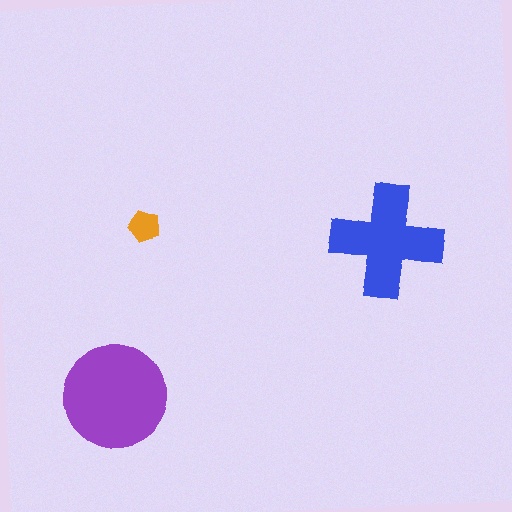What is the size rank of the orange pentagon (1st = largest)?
3rd.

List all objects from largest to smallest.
The purple circle, the blue cross, the orange pentagon.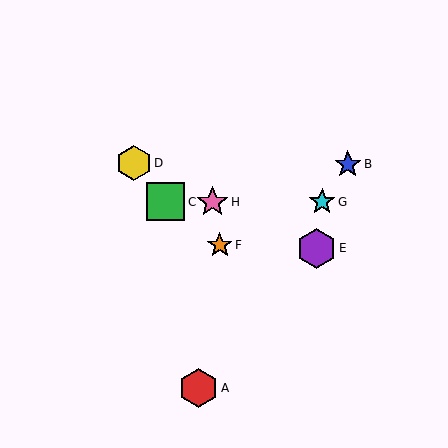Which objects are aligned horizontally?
Objects C, G, H are aligned horizontally.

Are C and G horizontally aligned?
Yes, both are at y≈202.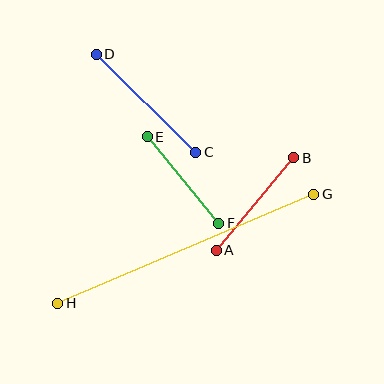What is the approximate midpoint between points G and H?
The midpoint is at approximately (186, 249) pixels.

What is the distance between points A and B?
The distance is approximately 121 pixels.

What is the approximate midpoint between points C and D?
The midpoint is at approximately (146, 103) pixels.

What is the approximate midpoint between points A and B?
The midpoint is at approximately (255, 204) pixels.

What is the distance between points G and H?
The distance is approximately 278 pixels.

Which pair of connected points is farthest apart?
Points G and H are farthest apart.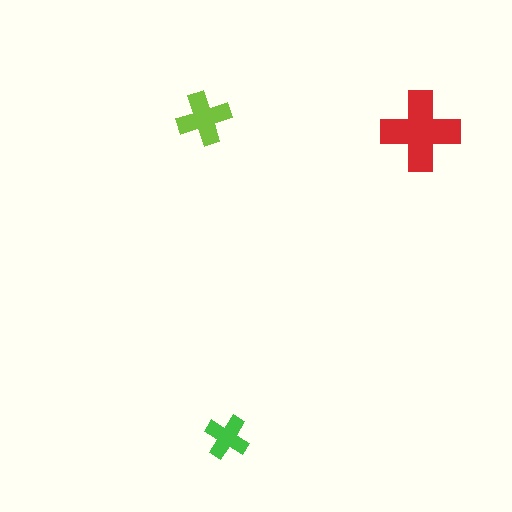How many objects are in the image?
There are 3 objects in the image.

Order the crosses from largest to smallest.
the red one, the lime one, the green one.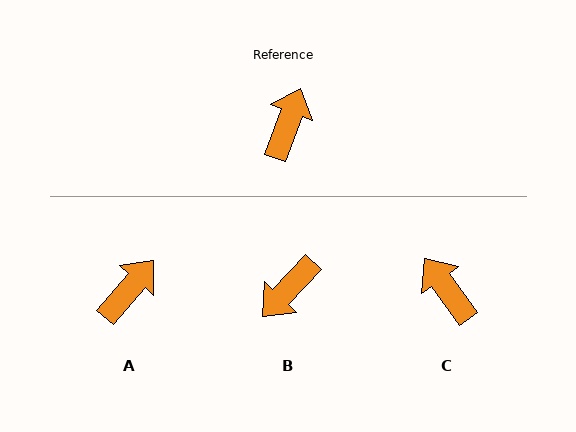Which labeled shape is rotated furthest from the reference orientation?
B, about 157 degrees away.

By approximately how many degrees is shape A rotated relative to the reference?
Approximately 20 degrees clockwise.